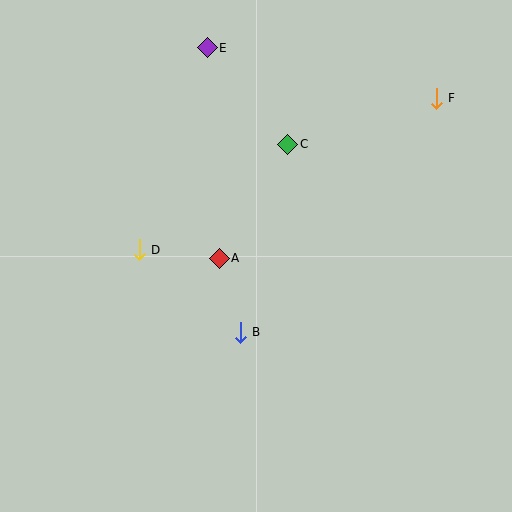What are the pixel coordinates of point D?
Point D is at (139, 250).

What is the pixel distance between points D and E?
The distance between D and E is 213 pixels.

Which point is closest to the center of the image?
Point A at (219, 258) is closest to the center.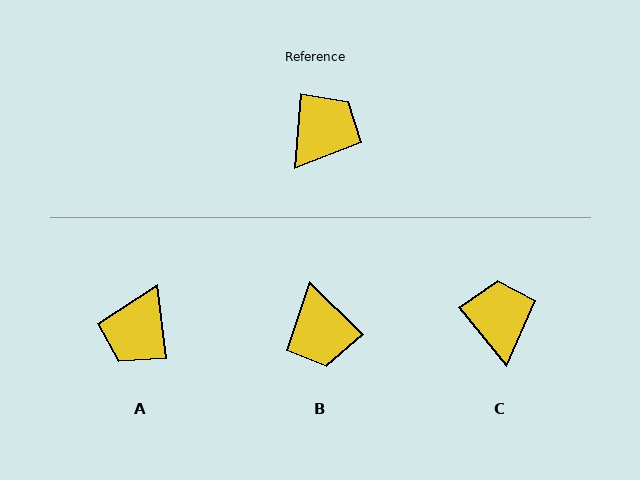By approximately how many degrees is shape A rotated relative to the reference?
Approximately 168 degrees clockwise.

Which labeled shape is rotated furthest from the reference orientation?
A, about 168 degrees away.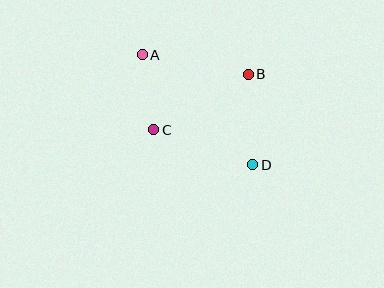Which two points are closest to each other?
Points A and C are closest to each other.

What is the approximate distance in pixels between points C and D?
The distance between C and D is approximately 105 pixels.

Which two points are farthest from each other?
Points A and D are farthest from each other.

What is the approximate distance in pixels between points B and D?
The distance between B and D is approximately 91 pixels.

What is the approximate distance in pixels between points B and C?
The distance between B and C is approximately 109 pixels.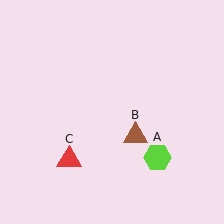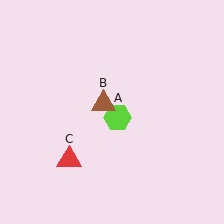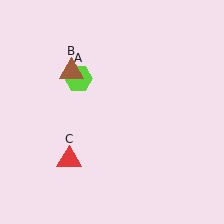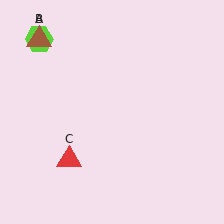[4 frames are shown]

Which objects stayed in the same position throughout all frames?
Red triangle (object C) remained stationary.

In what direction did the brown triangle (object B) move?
The brown triangle (object B) moved up and to the left.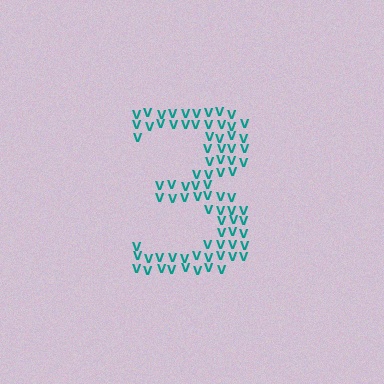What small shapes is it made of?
It is made of small letter V's.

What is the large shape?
The large shape is the digit 3.